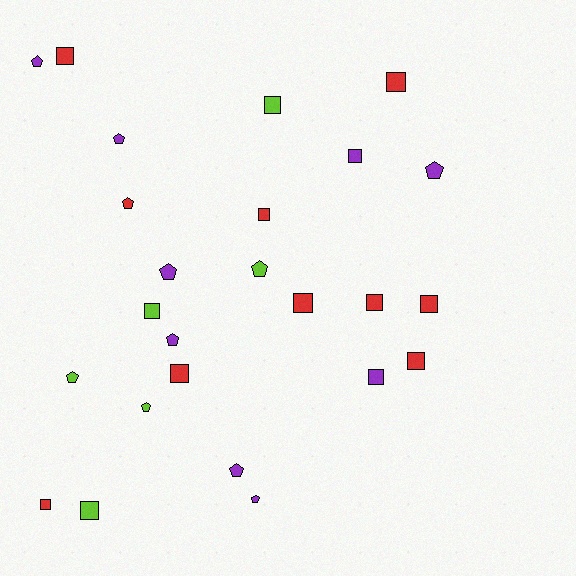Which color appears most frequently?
Red, with 10 objects.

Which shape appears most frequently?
Square, with 14 objects.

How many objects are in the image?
There are 25 objects.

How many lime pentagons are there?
There are 3 lime pentagons.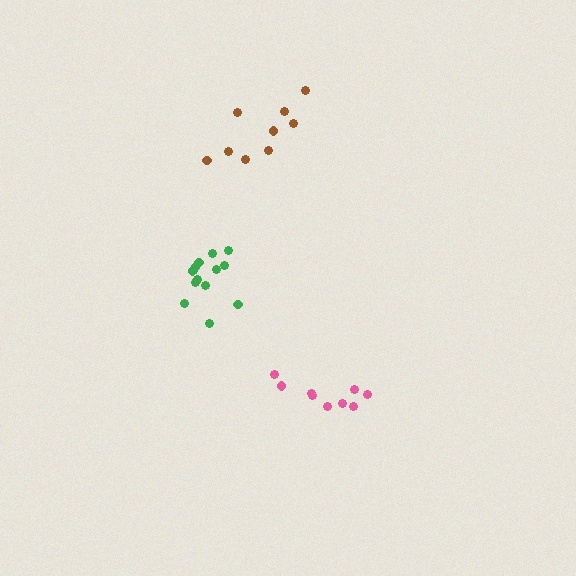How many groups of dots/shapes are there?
There are 3 groups.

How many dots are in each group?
Group 1: 14 dots, Group 2: 9 dots, Group 3: 9 dots (32 total).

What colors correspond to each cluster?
The clusters are colored: green, brown, pink.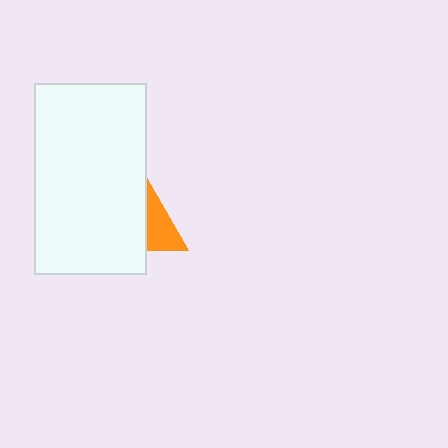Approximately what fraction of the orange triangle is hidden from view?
Roughly 60% of the orange triangle is hidden behind the white rectangle.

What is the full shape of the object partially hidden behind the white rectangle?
The partially hidden object is an orange triangle.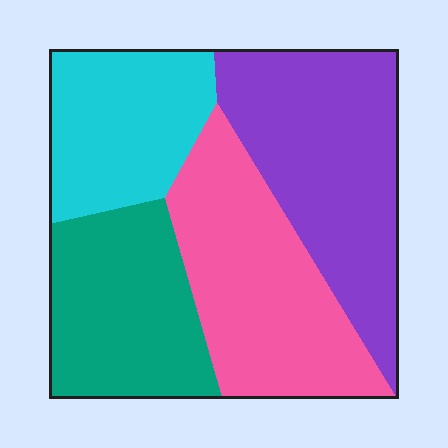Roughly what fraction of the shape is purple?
Purple takes up about one third (1/3) of the shape.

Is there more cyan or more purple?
Purple.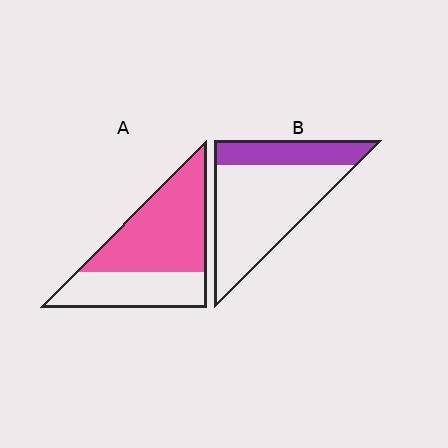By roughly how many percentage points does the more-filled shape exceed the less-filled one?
By roughly 35 percentage points (A over B).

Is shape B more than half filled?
No.